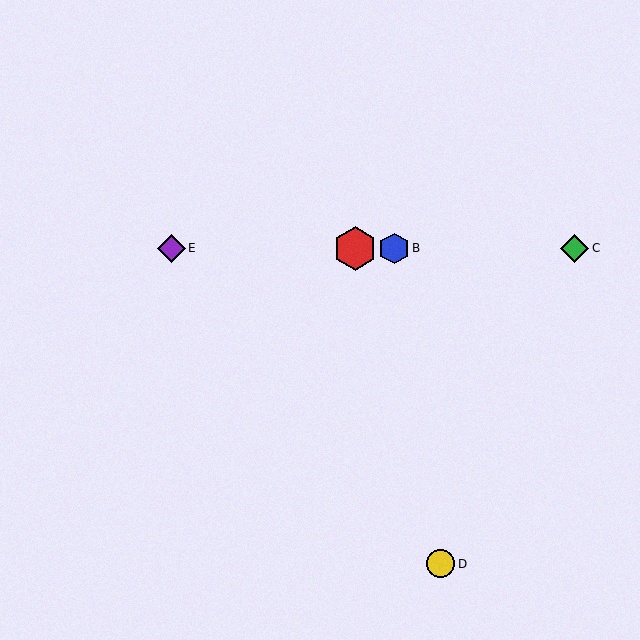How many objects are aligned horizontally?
4 objects (A, B, C, E) are aligned horizontally.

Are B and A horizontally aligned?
Yes, both are at y≈248.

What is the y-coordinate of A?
Object A is at y≈248.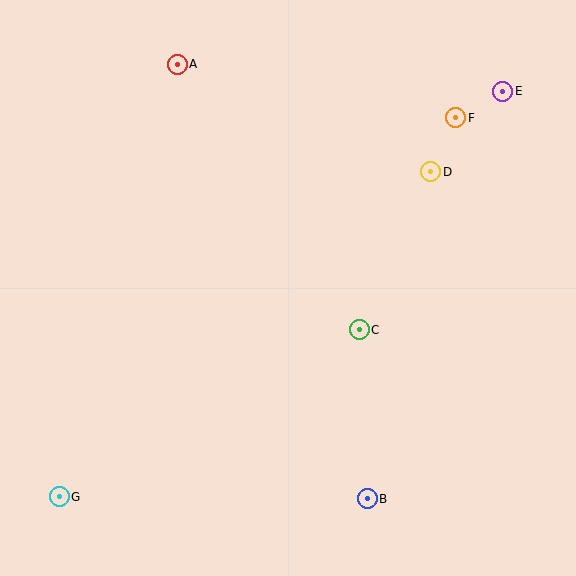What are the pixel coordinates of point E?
Point E is at (503, 91).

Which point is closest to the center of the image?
Point C at (359, 330) is closest to the center.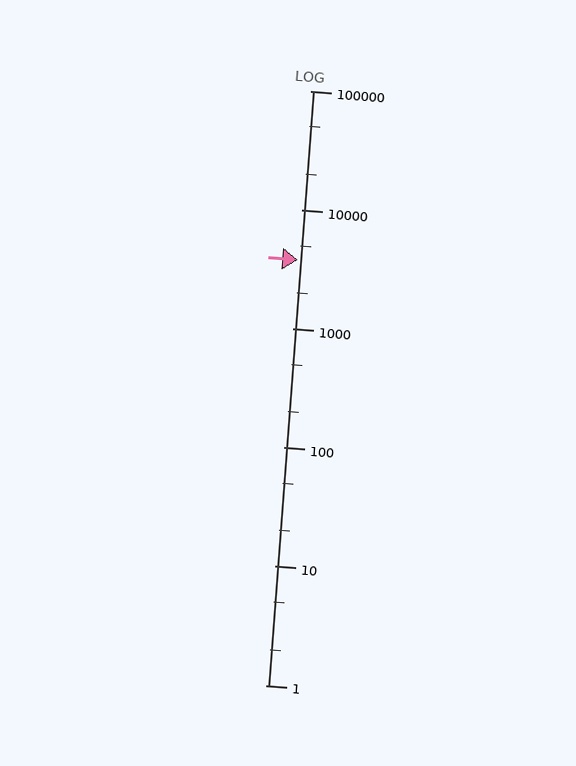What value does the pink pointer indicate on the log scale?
The pointer indicates approximately 3800.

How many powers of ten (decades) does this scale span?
The scale spans 5 decades, from 1 to 100000.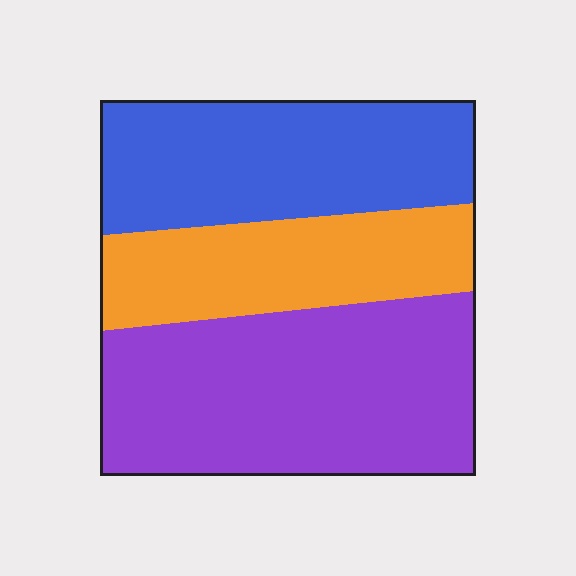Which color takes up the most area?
Purple, at roughly 45%.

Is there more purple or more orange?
Purple.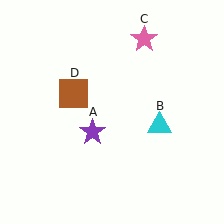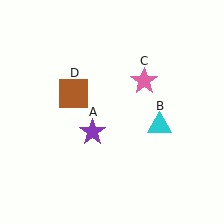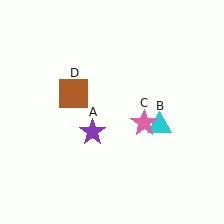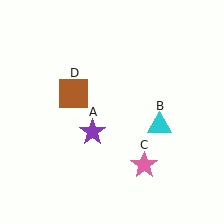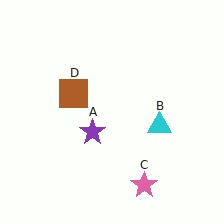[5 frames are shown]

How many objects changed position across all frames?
1 object changed position: pink star (object C).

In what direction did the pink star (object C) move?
The pink star (object C) moved down.